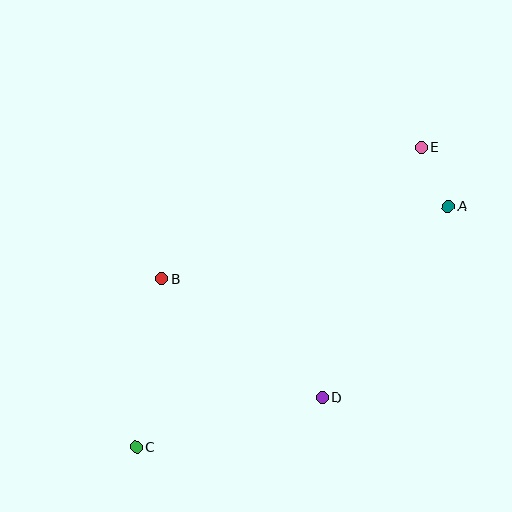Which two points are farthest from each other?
Points C and E are farthest from each other.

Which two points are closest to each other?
Points A and E are closest to each other.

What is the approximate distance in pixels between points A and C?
The distance between A and C is approximately 394 pixels.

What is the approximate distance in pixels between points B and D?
The distance between B and D is approximately 199 pixels.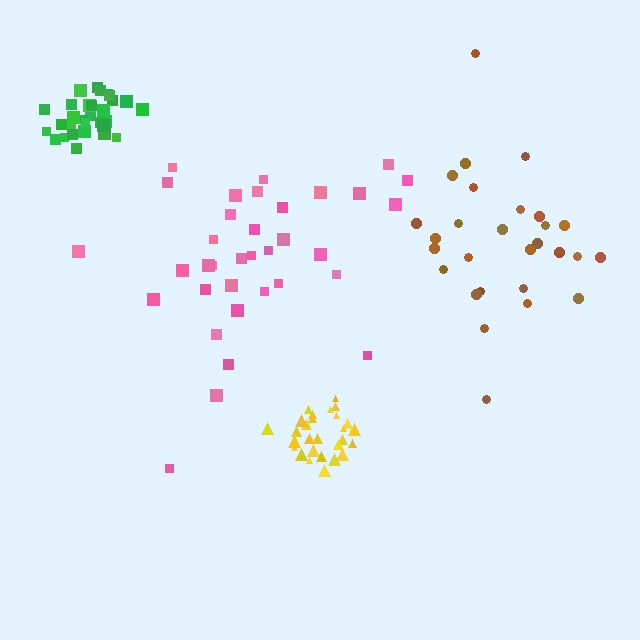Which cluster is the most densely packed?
Green.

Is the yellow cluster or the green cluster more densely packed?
Green.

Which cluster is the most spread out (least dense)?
Pink.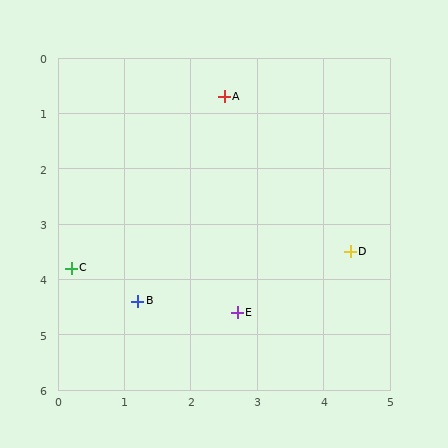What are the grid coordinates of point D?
Point D is at approximately (4.4, 3.5).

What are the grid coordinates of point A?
Point A is at approximately (2.5, 0.7).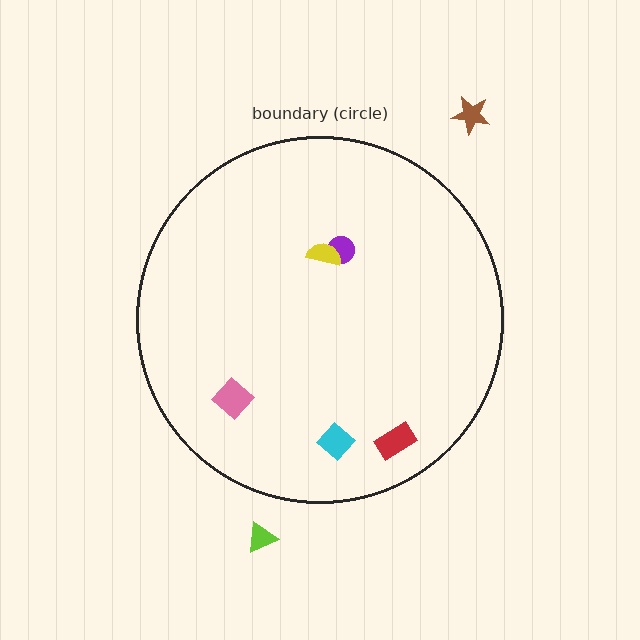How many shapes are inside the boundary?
5 inside, 2 outside.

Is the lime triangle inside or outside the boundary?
Outside.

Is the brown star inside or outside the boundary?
Outside.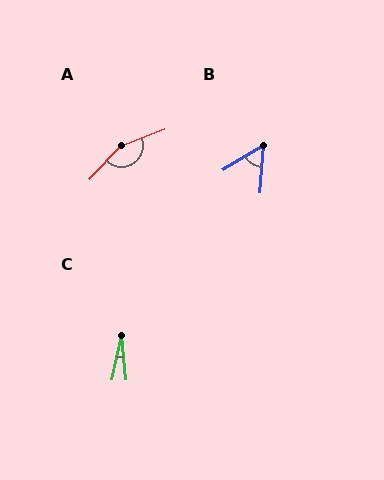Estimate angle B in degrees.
Approximately 55 degrees.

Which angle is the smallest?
C, at approximately 18 degrees.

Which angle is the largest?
A, at approximately 154 degrees.